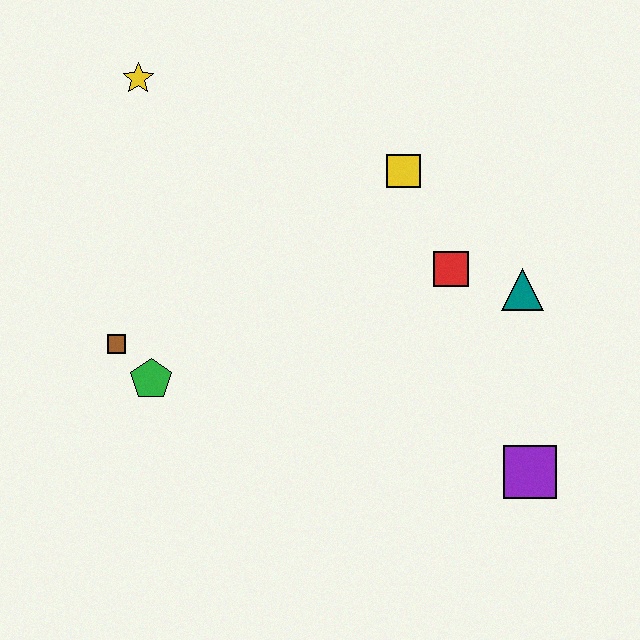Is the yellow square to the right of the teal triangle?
No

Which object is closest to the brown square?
The green pentagon is closest to the brown square.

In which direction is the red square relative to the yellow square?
The red square is below the yellow square.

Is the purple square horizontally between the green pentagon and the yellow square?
No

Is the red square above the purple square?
Yes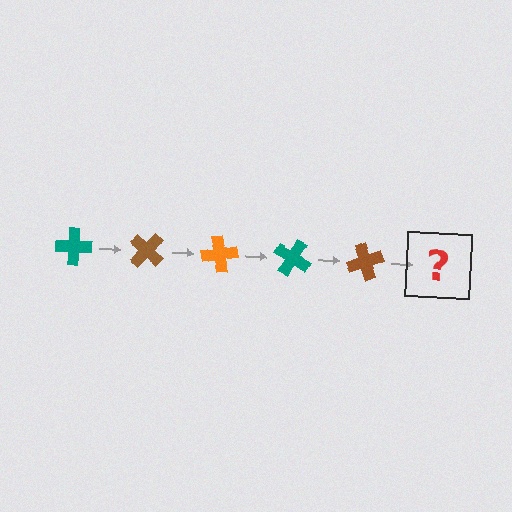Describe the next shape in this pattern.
It should be an orange cross, rotated 200 degrees from the start.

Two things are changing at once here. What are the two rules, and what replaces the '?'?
The two rules are that it rotates 40 degrees each step and the color cycles through teal, brown, and orange. The '?' should be an orange cross, rotated 200 degrees from the start.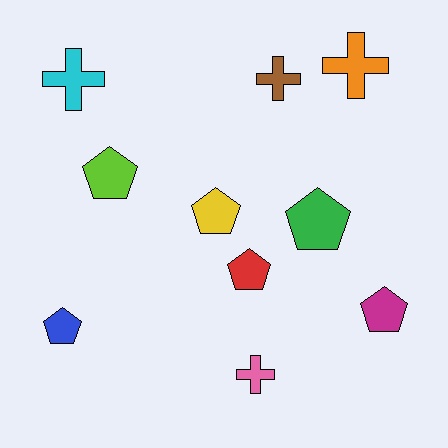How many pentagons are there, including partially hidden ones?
There are 6 pentagons.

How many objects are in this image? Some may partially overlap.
There are 10 objects.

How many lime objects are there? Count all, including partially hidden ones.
There is 1 lime object.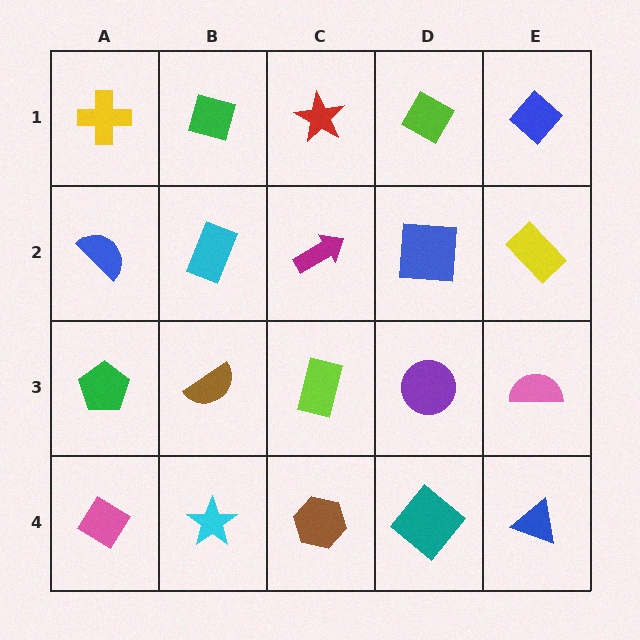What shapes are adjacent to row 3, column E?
A yellow rectangle (row 2, column E), a blue triangle (row 4, column E), a purple circle (row 3, column D).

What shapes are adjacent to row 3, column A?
A blue semicircle (row 2, column A), a pink diamond (row 4, column A), a brown semicircle (row 3, column B).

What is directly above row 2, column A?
A yellow cross.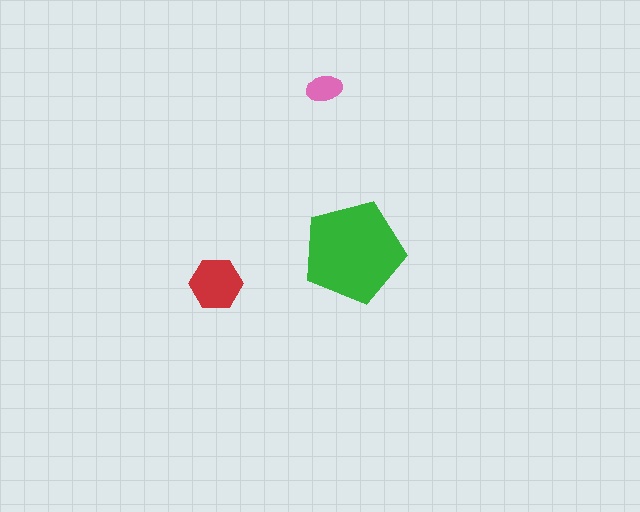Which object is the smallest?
The pink ellipse.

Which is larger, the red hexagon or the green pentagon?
The green pentagon.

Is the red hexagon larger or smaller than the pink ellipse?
Larger.